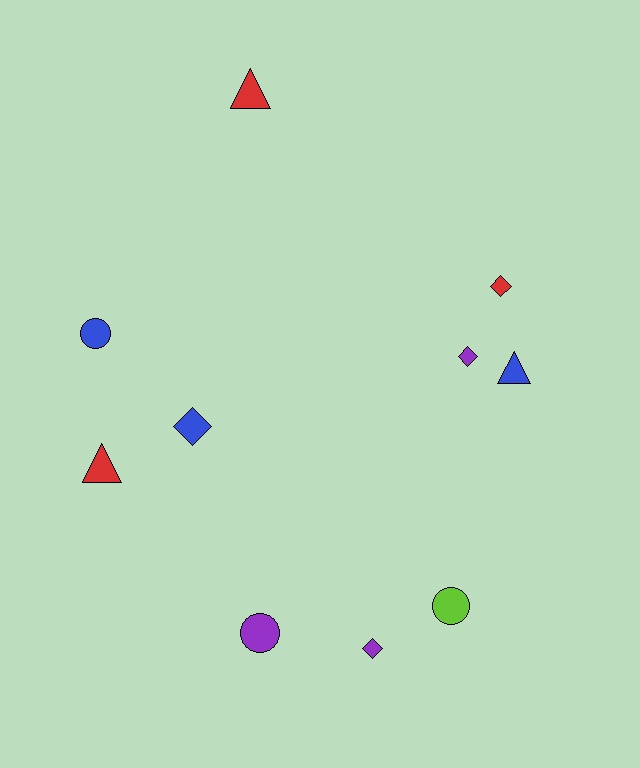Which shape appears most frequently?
Diamond, with 4 objects.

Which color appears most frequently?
Purple, with 3 objects.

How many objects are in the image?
There are 10 objects.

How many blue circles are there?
There is 1 blue circle.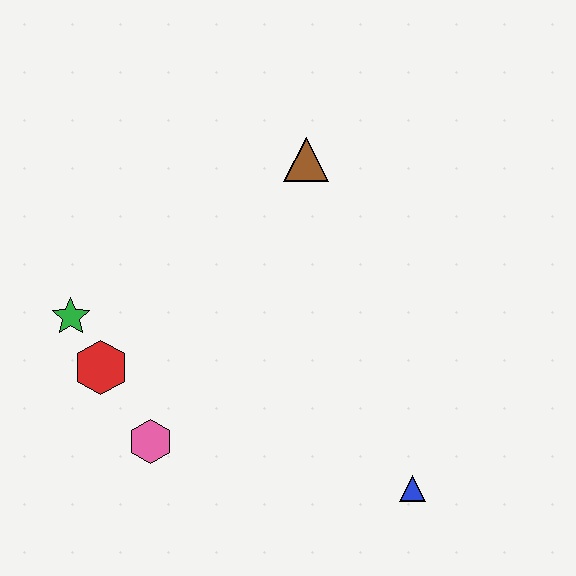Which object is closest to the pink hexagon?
The red hexagon is closest to the pink hexagon.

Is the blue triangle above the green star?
No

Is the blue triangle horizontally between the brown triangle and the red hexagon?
No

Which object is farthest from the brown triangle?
The blue triangle is farthest from the brown triangle.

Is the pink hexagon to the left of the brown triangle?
Yes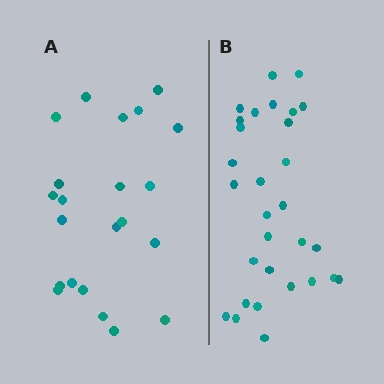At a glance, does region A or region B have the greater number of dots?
Region B (the right region) has more dots.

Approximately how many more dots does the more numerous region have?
Region B has roughly 8 or so more dots than region A.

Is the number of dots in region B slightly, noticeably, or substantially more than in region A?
Region B has noticeably more, but not dramatically so. The ratio is roughly 1.4 to 1.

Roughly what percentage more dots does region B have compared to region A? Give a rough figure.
About 35% more.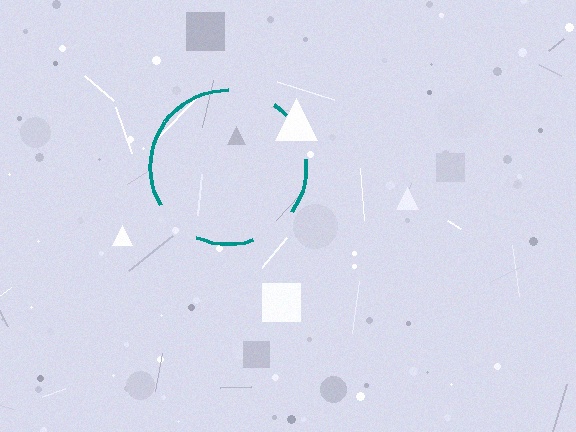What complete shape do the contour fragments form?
The contour fragments form a circle.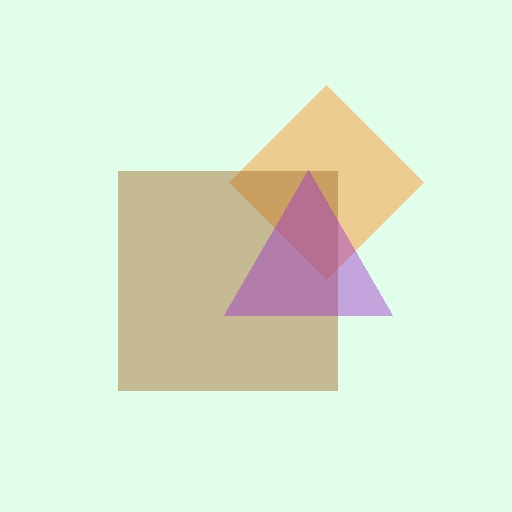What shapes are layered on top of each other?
The layered shapes are: an orange diamond, a brown square, a purple triangle.